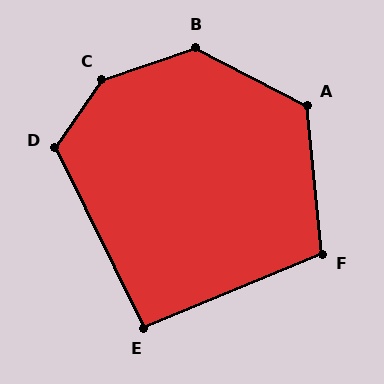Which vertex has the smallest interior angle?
E, at approximately 94 degrees.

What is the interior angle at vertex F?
Approximately 107 degrees (obtuse).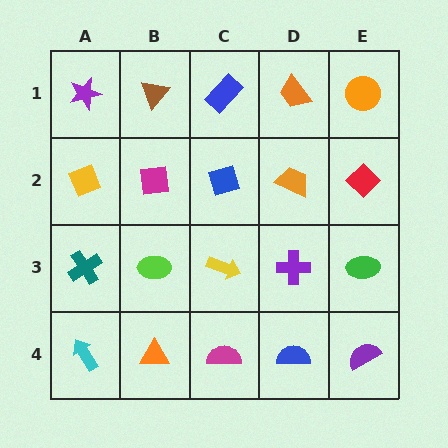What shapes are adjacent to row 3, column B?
A magenta square (row 2, column B), an orange triangle (row 4, column B), a teal cross (row 3, column A), a yellow arrow (row 3, column C).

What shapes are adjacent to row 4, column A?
A teal cross (row 3, column A), an orange triangle (row 4, column B).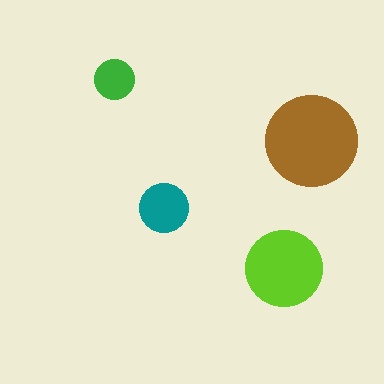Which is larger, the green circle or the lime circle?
The lime one.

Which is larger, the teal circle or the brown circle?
The brown one.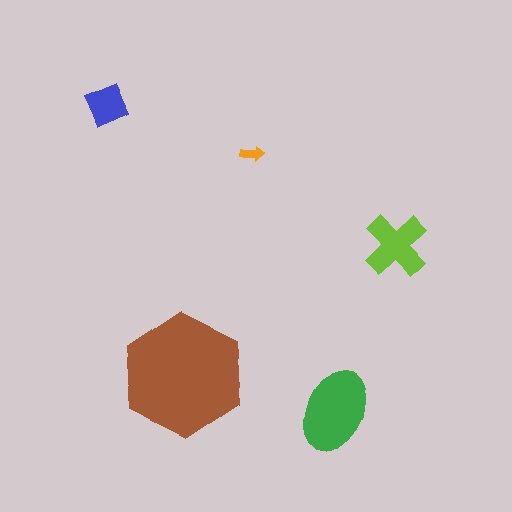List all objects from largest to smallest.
The brown hexagon, the green ellipse, the lime cross, the blue square, the orange arrow.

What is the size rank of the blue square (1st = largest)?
4th.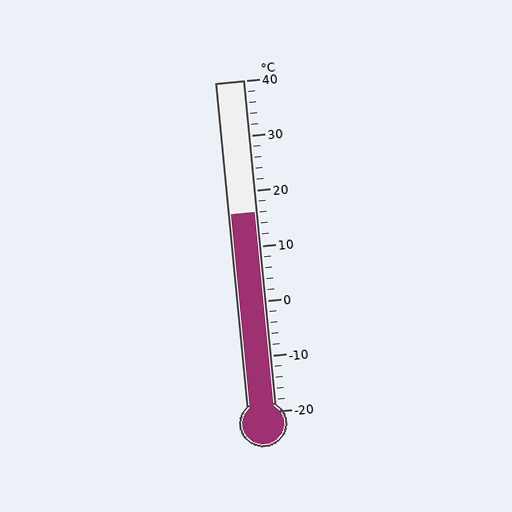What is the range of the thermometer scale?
The thermometer scale ranges from -20°C to 40°C.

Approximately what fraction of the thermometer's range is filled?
The thermometer is filled to approximately 60% of its range.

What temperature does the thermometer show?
The thermometer shows approximately 16°C.